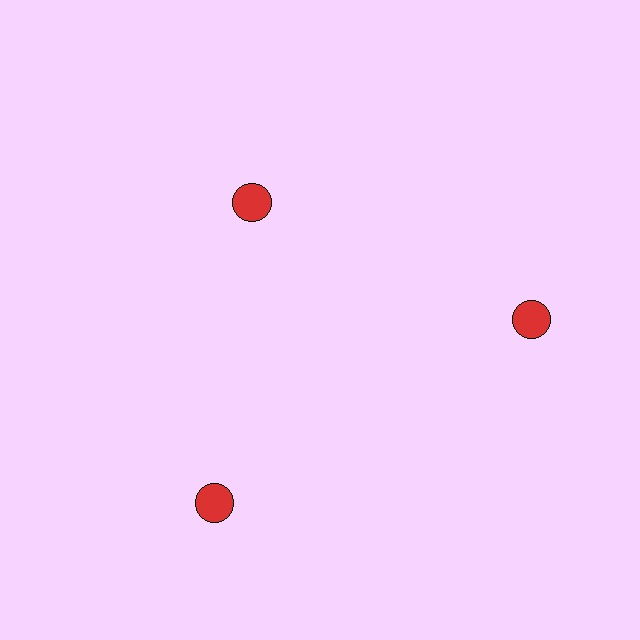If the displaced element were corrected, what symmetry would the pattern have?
It would have 3-fold rotational symmetry — the pattern would map onto itself every 120 degrees.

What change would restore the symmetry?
The symmetry would be restored by moving it outward, back onto the ring so that all 3 circles sit at equal angles and equal distance from the center.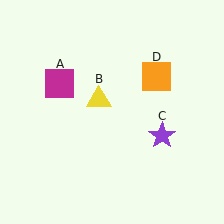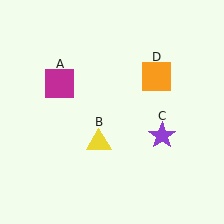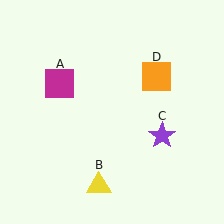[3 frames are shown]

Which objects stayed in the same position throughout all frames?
Magenta square (object A) and purple star (object C) and orange square (object D) remained stationary.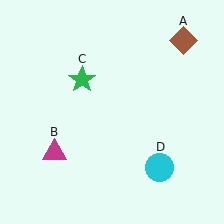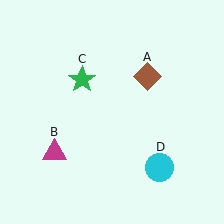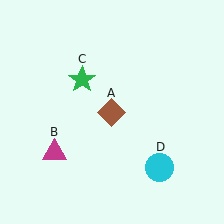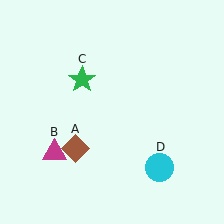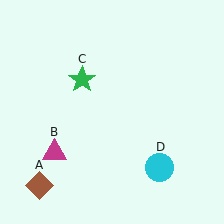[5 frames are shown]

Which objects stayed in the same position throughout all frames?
Magenta triangle (object B) and green star (object C) and cyan circle (object D) remained stationary.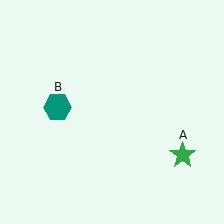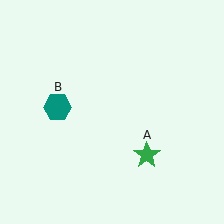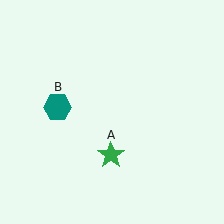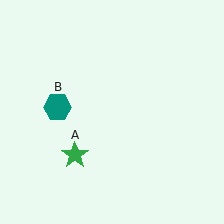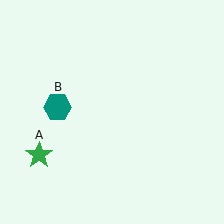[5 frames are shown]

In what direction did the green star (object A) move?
The green star (object A) moved left.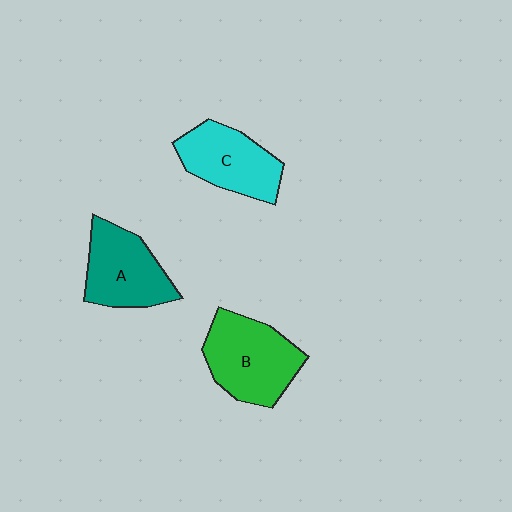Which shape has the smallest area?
Shape C (cyan).